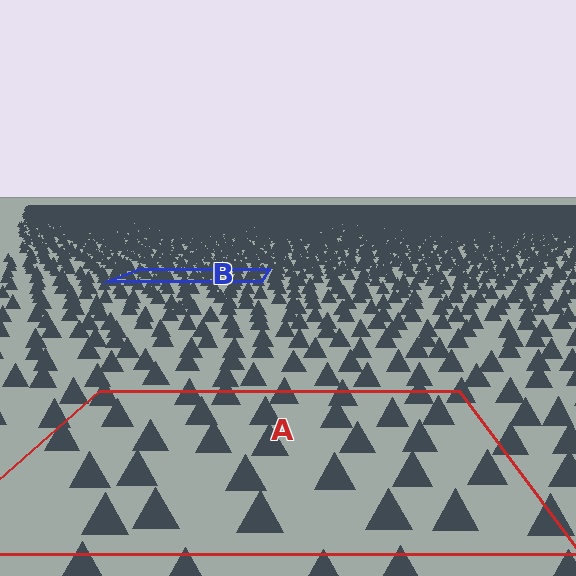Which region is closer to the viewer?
Region A is closer. The texture elements there are larger and more spread out.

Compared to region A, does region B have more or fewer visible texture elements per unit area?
Region B has more texture elements per unit area — they are packed more densely because it is farther away.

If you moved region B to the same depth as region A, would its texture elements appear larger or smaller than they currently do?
They would appear larger. At a closer depth, the same texture elements are projected at a bigger on-screen size.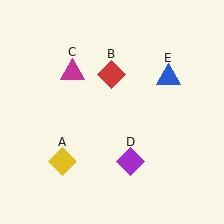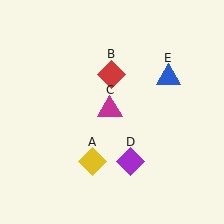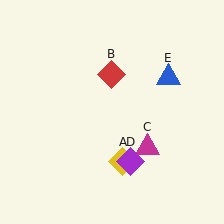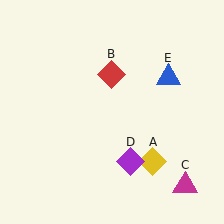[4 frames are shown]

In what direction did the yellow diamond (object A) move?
The yellow diamond (object A) moved right.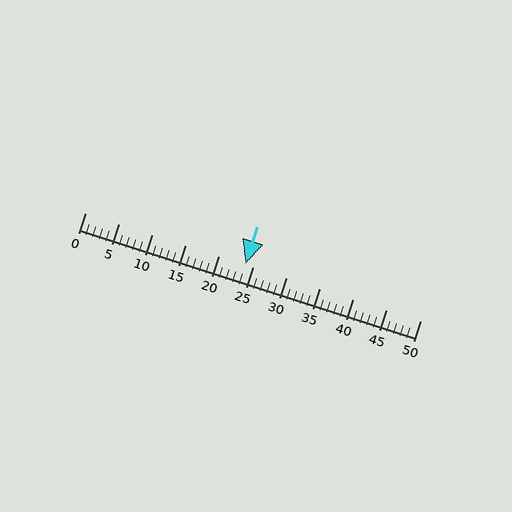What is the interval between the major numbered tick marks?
The major tick marks are spaced 5 units apart.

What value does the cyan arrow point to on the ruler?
The cyan arrow points to approximately 24.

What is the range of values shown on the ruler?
The ruler shows values from 0 to 50.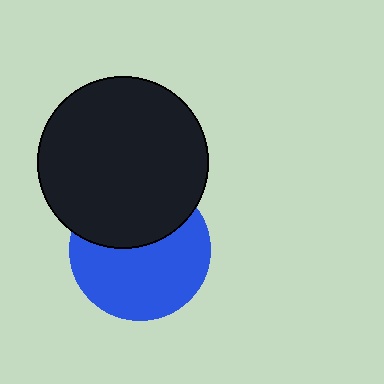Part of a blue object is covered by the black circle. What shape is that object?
It is a circle.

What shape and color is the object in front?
The object in front is a black circle.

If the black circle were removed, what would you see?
You would see the complete blue circle.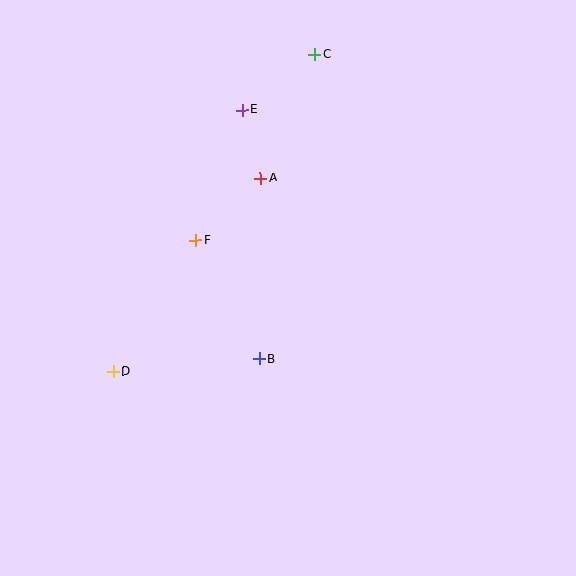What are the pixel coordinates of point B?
Point B is at (259, 359).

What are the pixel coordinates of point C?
Point C is at (315, 55).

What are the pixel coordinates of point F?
Point F is at (196, 240).